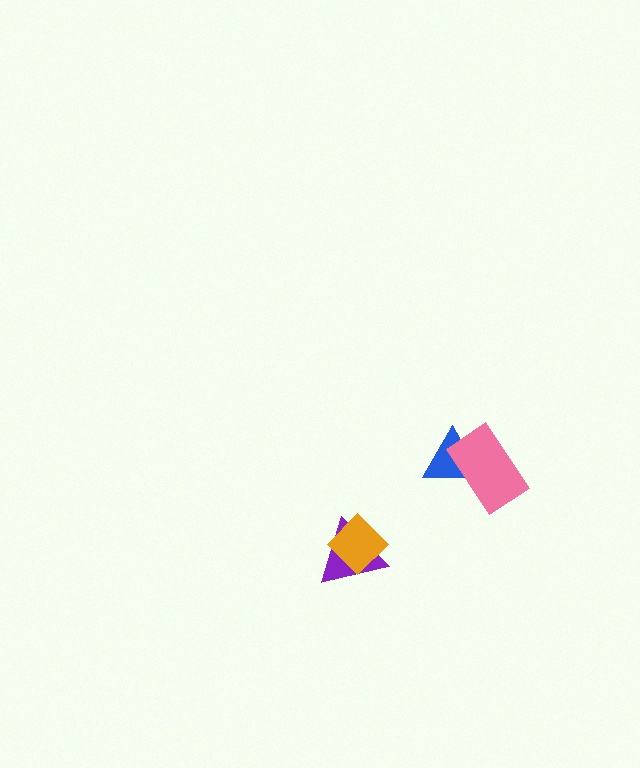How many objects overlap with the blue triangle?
1 object overlaps with the blue triangle.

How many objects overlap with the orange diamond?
1 object overlaps with the orange diamond.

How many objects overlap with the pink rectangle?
1 object overlaps with the pink rectangle.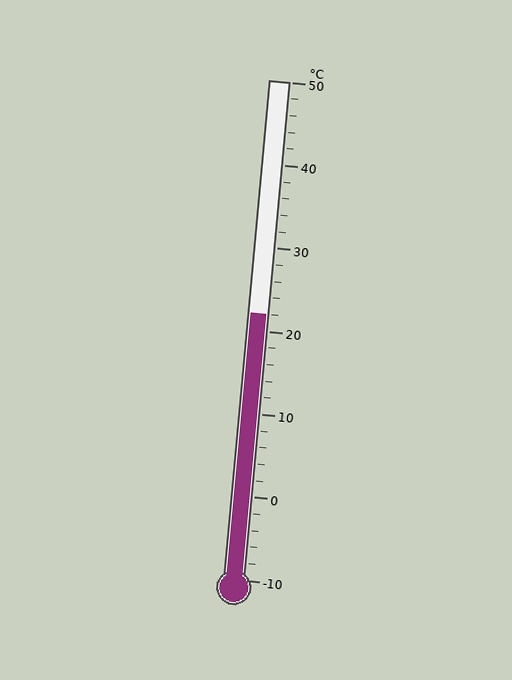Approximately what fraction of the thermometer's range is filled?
The thermometer is filled to approximately 55% of its range.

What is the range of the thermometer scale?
The thermometer scale ranges from -10°C to 50°C.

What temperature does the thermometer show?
The thermometer shows approximately 22°C.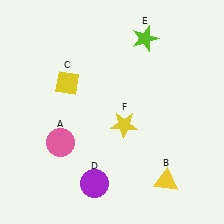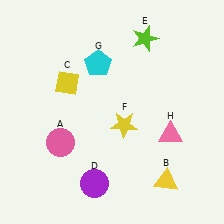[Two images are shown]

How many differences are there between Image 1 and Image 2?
There are 2 differences between the two images.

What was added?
A cyan pentagon (G), a pink triangle (H) were added in Image 2.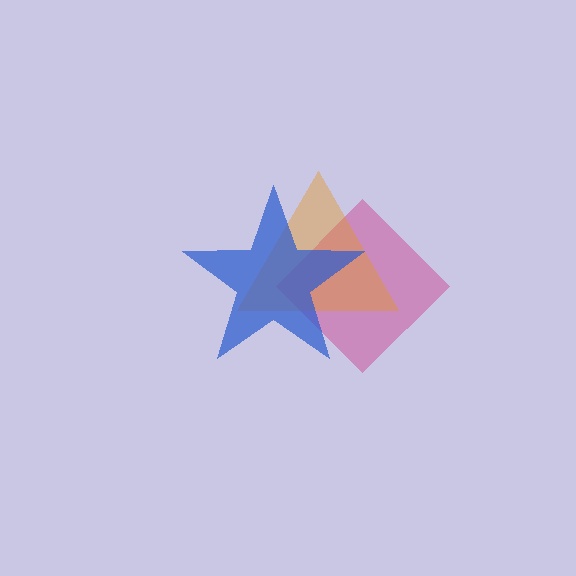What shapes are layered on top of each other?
The layered shapes are: a magenta diamond, an orange triangle, a blue star.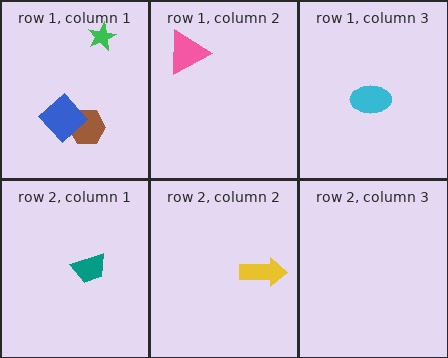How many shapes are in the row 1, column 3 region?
1.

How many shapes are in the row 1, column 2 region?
1.